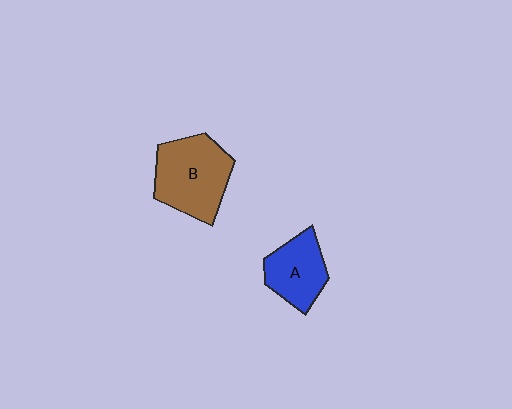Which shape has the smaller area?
Shape A (blue).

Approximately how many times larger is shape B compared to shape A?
Approximately 1.5 times.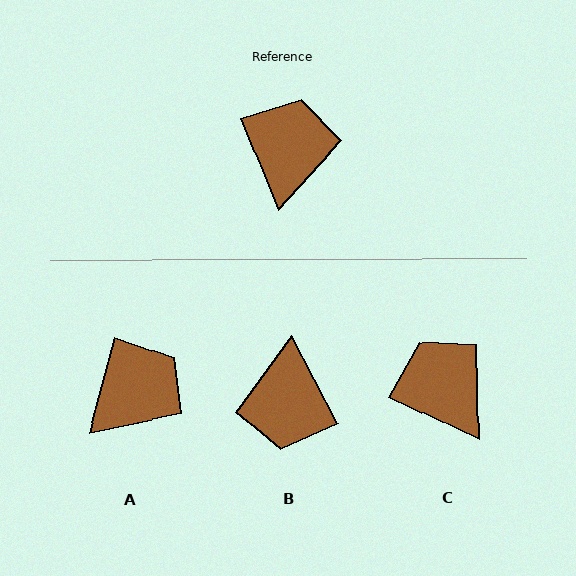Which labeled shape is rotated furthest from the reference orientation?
B, about 174 degrees away.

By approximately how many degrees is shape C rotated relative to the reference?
Approximately 43 degrees counter-clockwise.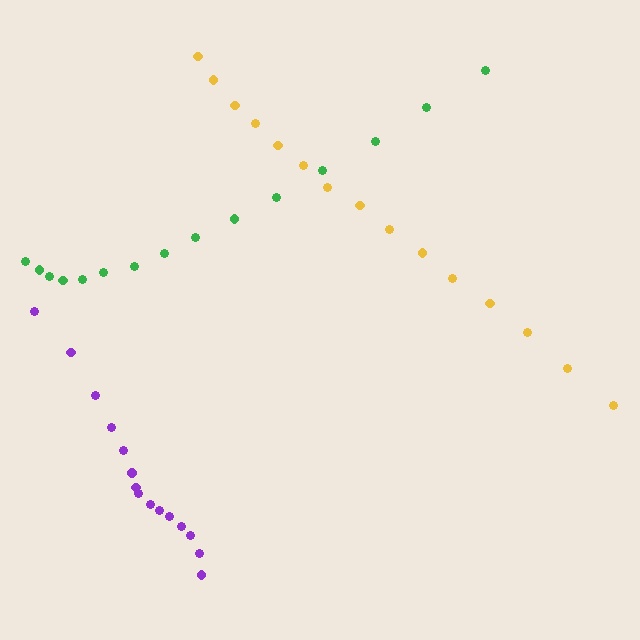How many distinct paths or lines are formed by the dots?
There are 3 distinct paths.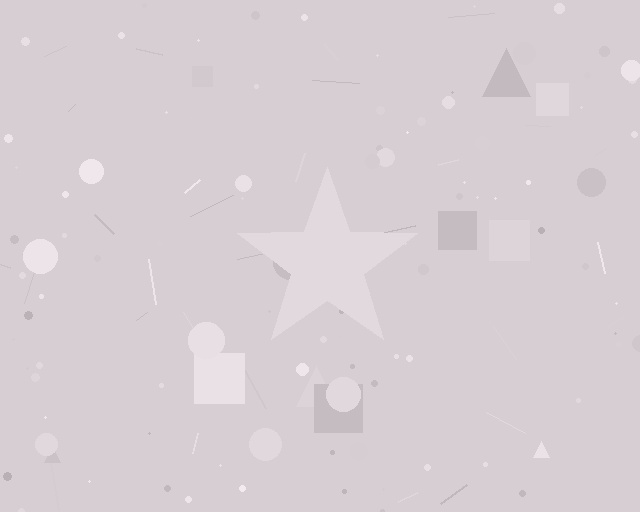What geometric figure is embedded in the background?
A star is embedded in the background.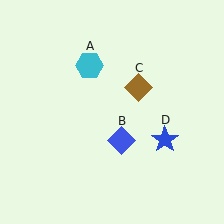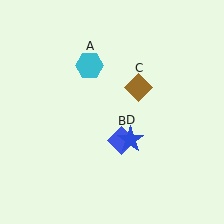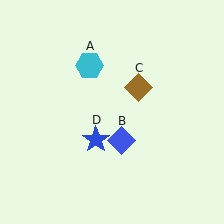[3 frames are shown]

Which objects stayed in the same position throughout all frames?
Cyan hexagon (object A) and blue diamond (object B) and brown diamond (object C) remained stationary.